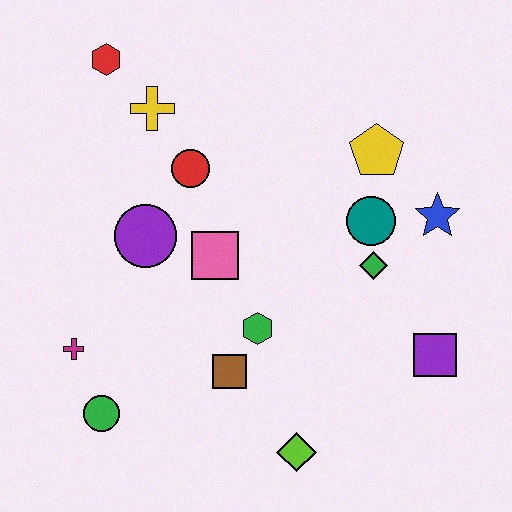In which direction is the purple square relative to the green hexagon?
The purple square is to the right of the green hexagon.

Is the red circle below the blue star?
No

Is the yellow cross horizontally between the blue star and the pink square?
No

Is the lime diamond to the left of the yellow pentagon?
Yes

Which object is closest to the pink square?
The purple circle is closest to the pink square.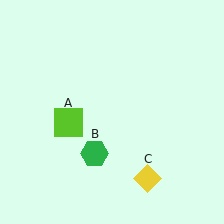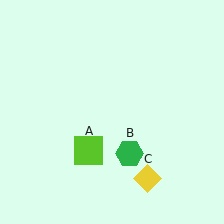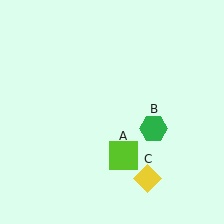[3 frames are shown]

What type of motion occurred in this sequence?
The lime square (object A), green hexagon (object B) rotated counterclockwise around the center of the scene.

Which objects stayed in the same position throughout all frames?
Yellow diamond (object C) remained stationary.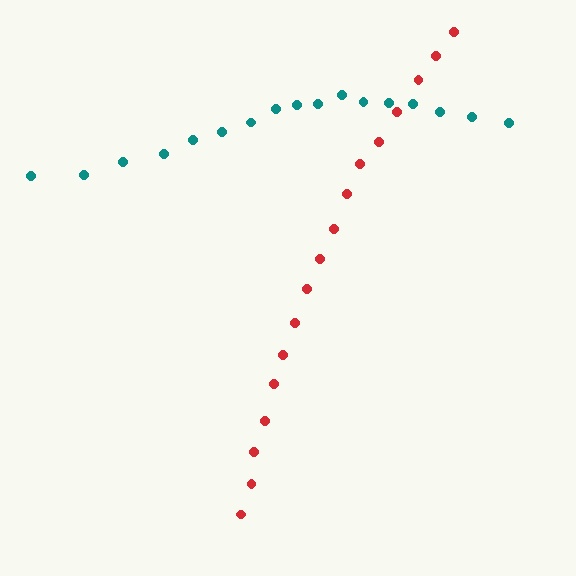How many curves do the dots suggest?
There are 2 distinct paths.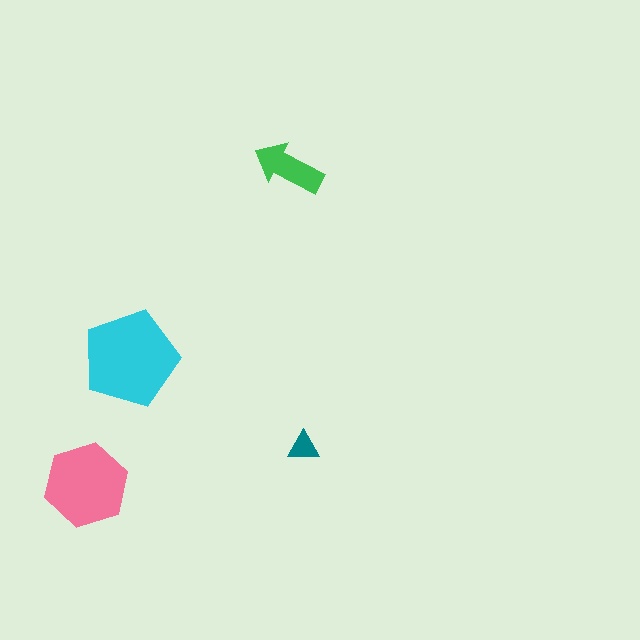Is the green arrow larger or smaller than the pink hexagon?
Smaller.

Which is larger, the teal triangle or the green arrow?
The green arrow.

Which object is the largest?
The cyan pentagon.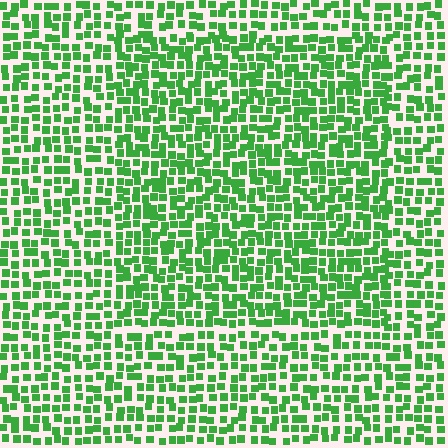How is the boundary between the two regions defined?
The boundary is defined by a change in element density (approximately 1.4x ratio). All elements are the same color, size, and shape.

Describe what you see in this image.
The image contains small green elements arranged at two different densities. A rectangle-shaped region is visible where the elements are more densely packed than the surrounding area.